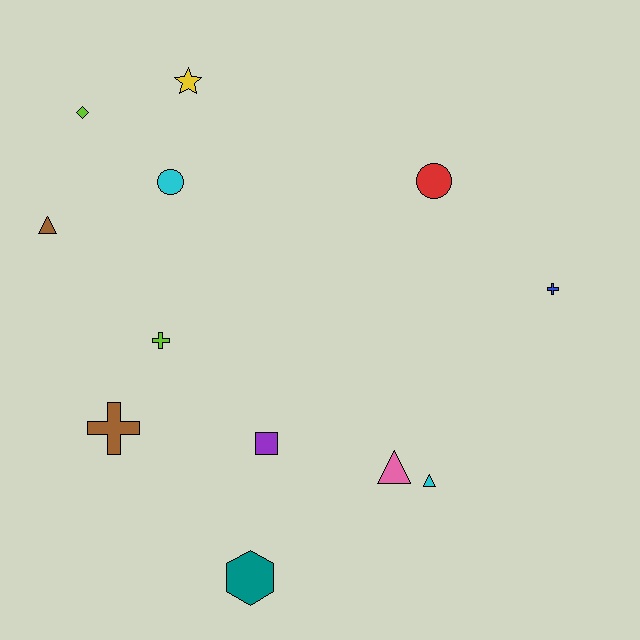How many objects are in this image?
There are 12 objects.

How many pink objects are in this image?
There is 1 pink object.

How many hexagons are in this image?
There is 1 hexagon.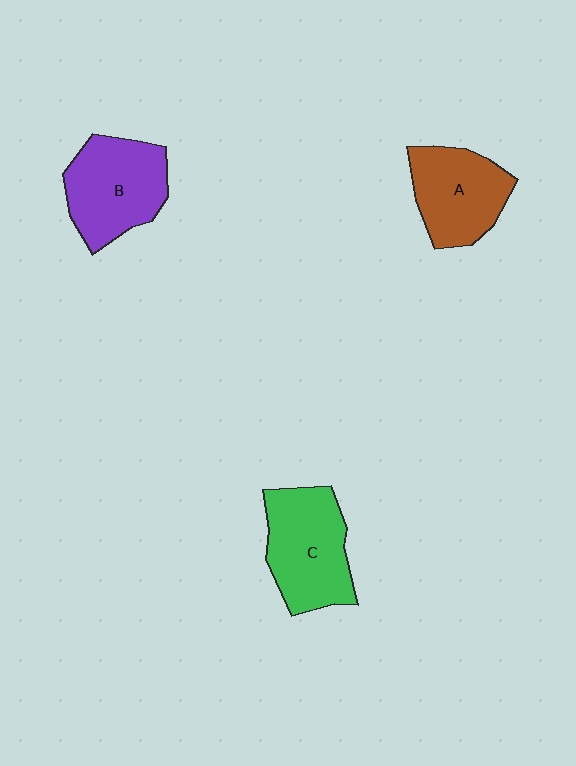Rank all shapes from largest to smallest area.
From largest to smallest: C (green), B (purple), A (brown).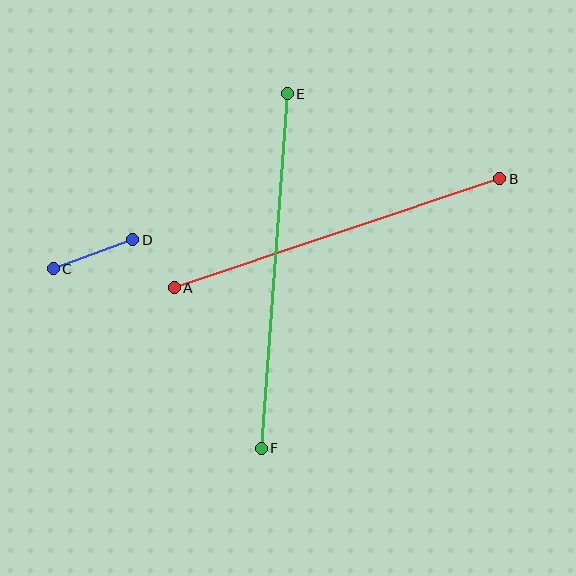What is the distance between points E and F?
The distance is approximately 355 pixels.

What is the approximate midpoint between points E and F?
The midpoint is at approximately (274, 271) pixels.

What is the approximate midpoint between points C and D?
The midpoint is at approximately (93, 254) pixels.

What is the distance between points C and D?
The distance is approximately 85 pixels.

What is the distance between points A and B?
The distance is approximately 343 pixels.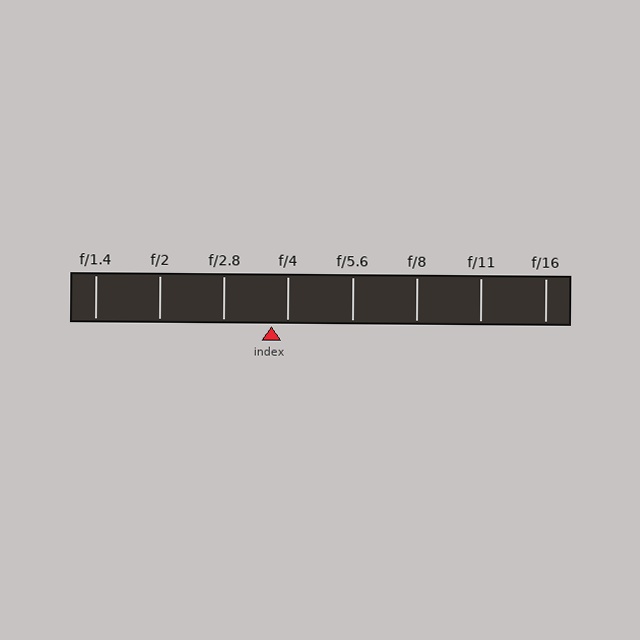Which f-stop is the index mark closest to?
The index mark is closest to f/4.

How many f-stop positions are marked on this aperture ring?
There are 8 f-stop positions marked.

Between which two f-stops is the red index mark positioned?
The index mark is between f/2.8 and f/4.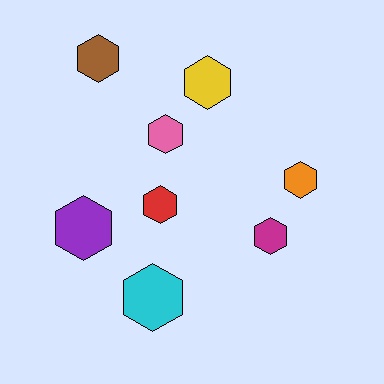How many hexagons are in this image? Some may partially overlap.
There are 8 hexagons.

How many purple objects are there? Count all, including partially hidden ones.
There is 1 purple object.